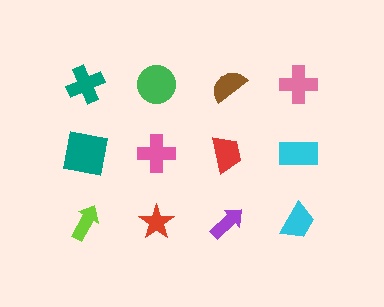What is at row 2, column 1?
A teal square.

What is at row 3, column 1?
A lime arrow.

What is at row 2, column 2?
A pink cross.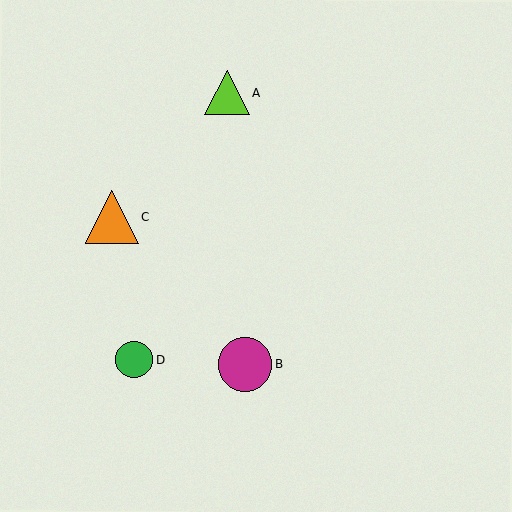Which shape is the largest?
The magenta circle (labeled B) is the largest.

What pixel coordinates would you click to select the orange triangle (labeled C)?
Click at (112, 217) to select the orange triangle C.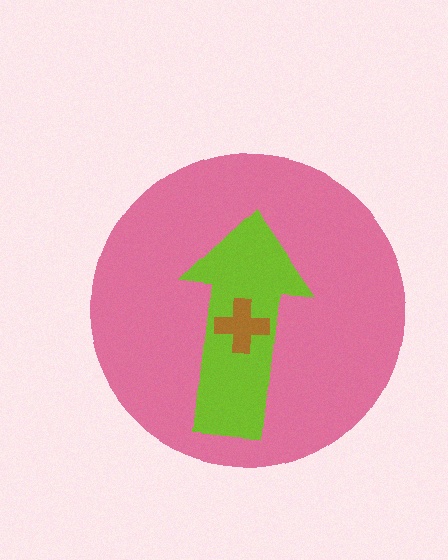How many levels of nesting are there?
3.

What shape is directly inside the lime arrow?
The brown cross.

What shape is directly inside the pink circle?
The lime arrow.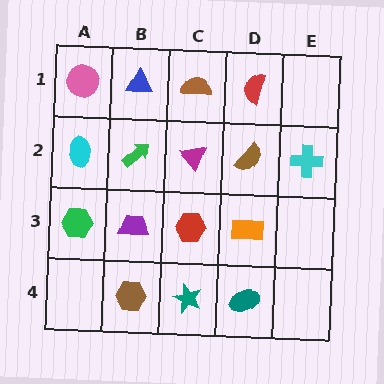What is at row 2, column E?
A cyan cross.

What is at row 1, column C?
A brown semicircle.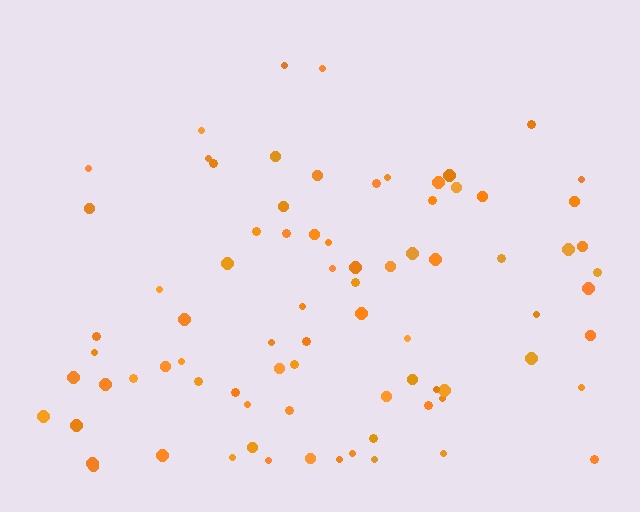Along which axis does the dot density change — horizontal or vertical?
Vertical.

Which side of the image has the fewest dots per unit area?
The top.